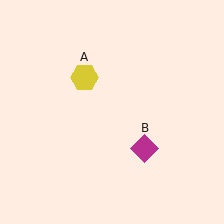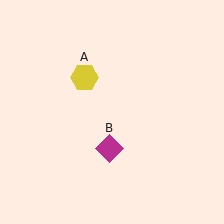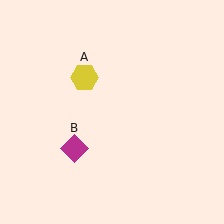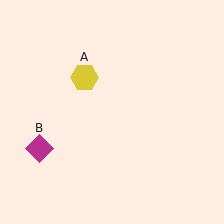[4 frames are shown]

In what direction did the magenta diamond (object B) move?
The magenta diamond (object B) moved left.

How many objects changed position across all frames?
1 object changed position: magenta diamond (object B).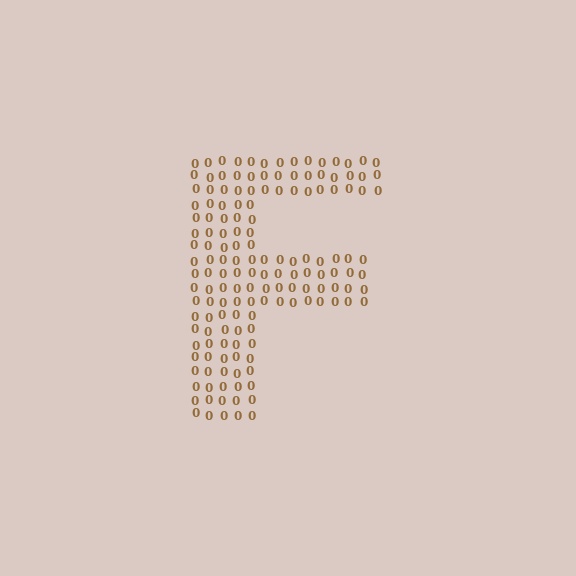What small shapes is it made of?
It is made of small digit 0's.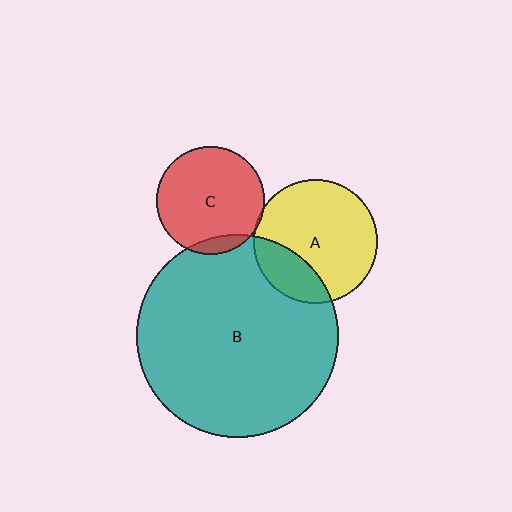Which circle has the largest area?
Circle B (teal).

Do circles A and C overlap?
Yes.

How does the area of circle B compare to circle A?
Approximately 2.7 times.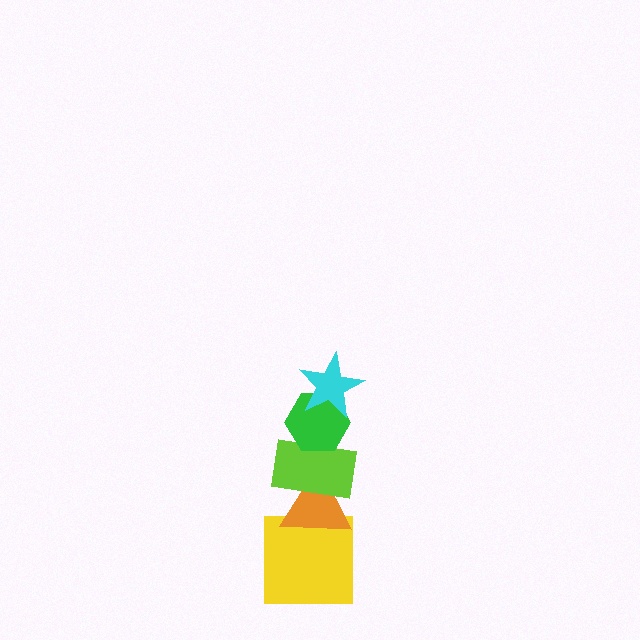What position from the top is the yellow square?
The yellow square is 5th from the top.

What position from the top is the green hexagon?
The green hexagon is 2nd from the top.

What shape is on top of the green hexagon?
The cyan star is on top of the green hexagon.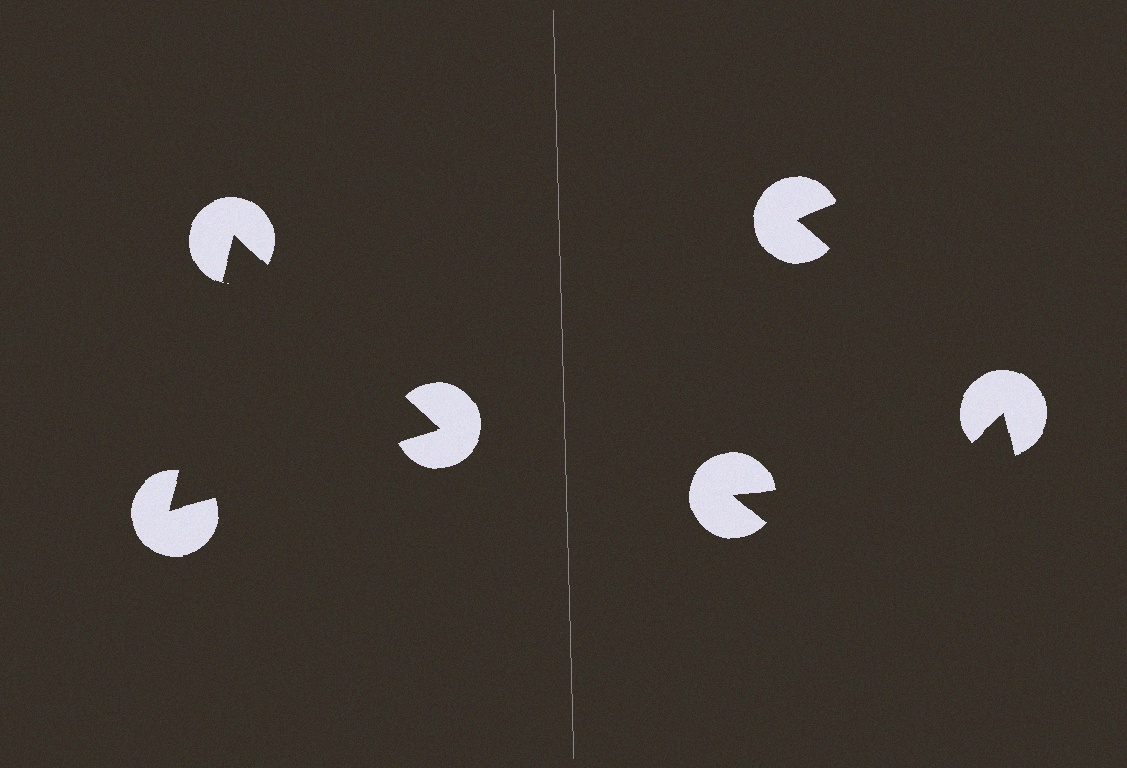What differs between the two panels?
The pac-man discs are positioned identically on both sides; only the wedge orientations differ. On the left they align to a triangle; on the right they are misaligned.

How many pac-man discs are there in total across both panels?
6 — 3 on each side.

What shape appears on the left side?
An illusory triangle.